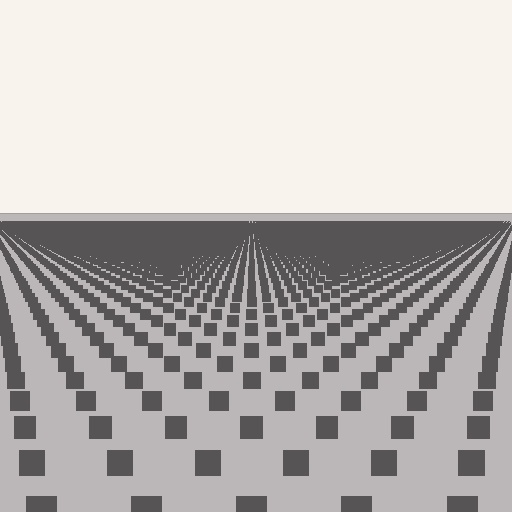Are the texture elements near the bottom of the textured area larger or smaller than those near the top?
Larger. Near the bottom, elements are closer to the viewer and appear at a bigger on-screen size.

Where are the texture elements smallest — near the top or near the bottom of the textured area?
Near the top.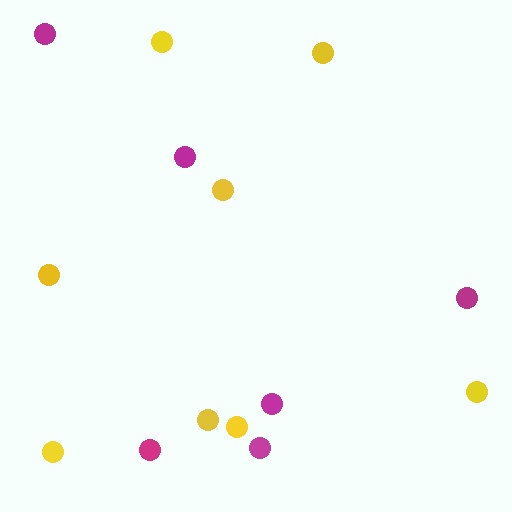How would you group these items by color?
There are 2 groups: one group of magenta circles (6) and one group of yellow circles (8).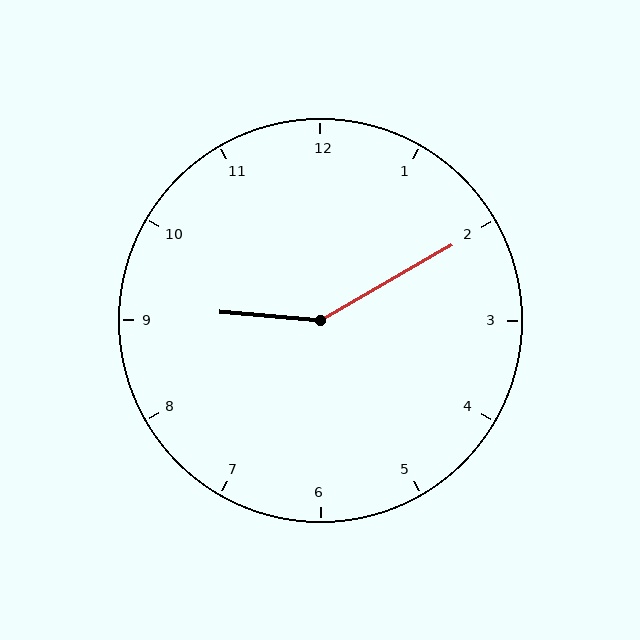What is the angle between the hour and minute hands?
Approximately 145 degrees.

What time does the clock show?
9:10.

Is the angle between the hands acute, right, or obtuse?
It is obtuse.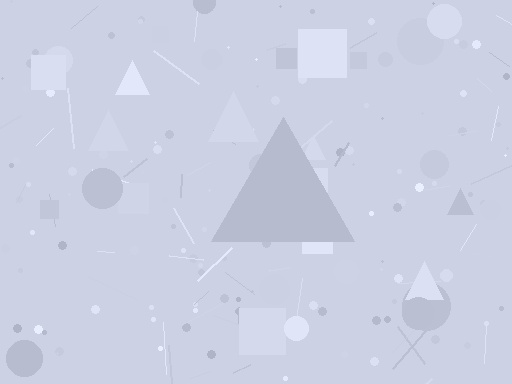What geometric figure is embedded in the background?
A triangle is embedded in the background.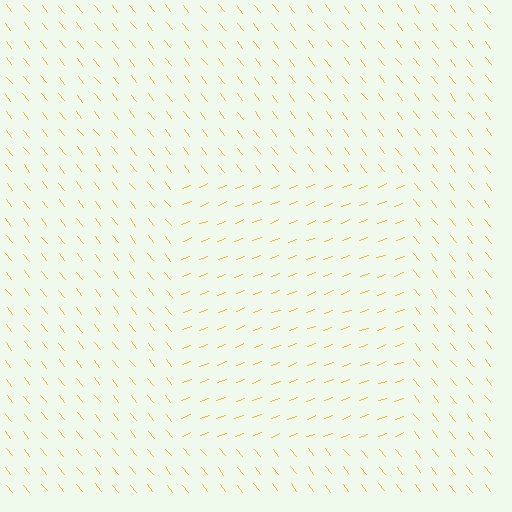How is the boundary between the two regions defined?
The boundary is defined purely by a change in line orientation (approximately 72 degrees difference). All lines are the same color and thickness.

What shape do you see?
I see a rectangle.